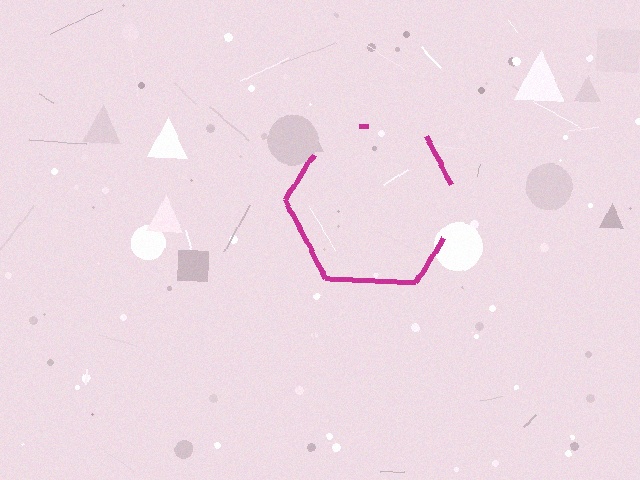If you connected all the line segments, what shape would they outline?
They would outline a hexagon.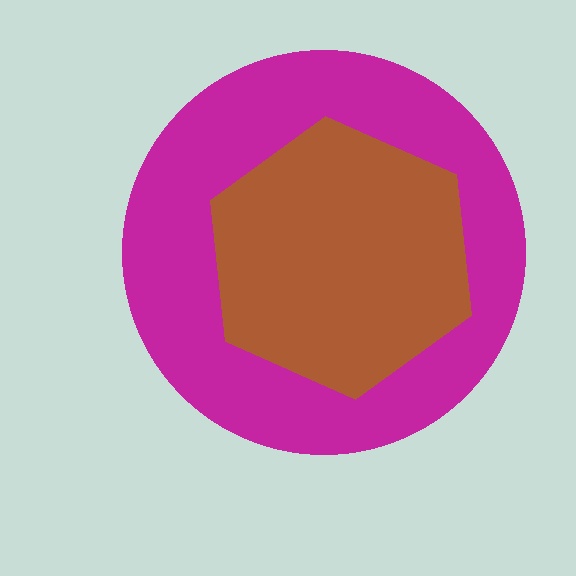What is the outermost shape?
The magenta circle.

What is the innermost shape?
The brown hexagon.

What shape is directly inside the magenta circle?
The brown hexagon.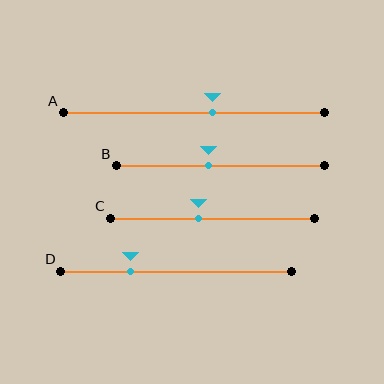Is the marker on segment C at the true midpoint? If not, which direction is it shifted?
No, the marker on segment C is shifted to the left by about 7% of the segment length.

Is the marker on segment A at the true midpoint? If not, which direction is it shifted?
No, the marker on segment A is shifted to the right by about 7% of the segment length.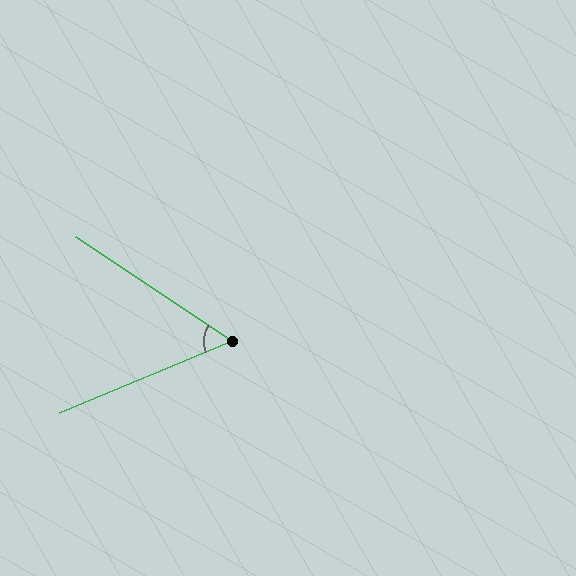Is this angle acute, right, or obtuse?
It is acute.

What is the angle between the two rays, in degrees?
Approximately 56 degrees.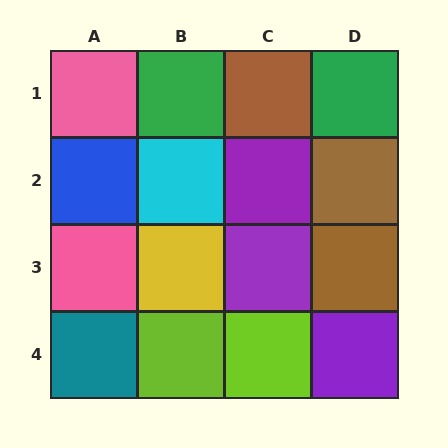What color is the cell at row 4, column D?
Purple.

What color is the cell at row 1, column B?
Green.